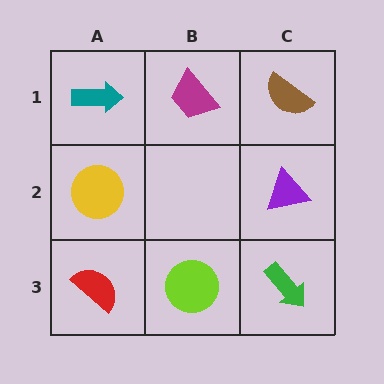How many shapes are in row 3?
3 shapes.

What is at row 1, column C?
A brown semicircle.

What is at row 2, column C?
A purple triangle.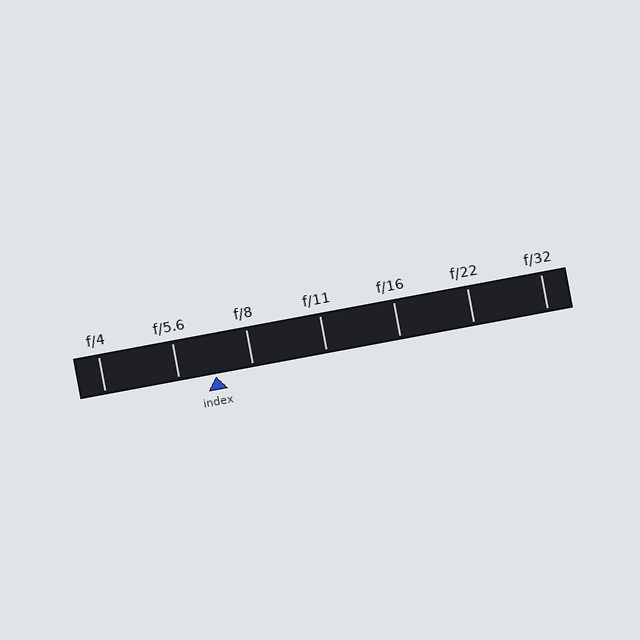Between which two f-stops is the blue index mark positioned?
The index mark is between f/5.6 and f/8.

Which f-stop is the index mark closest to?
The index mark is closest to f/8.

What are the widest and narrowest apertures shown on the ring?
The widest aperture shown is f/4 and the narrowest is f/32.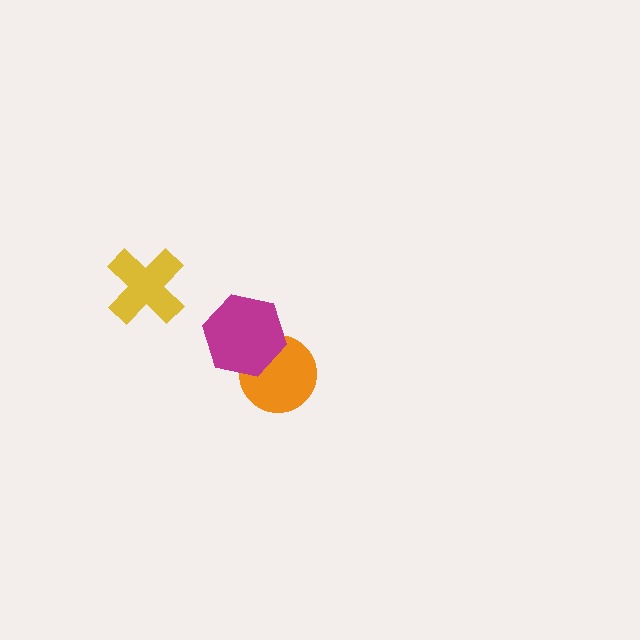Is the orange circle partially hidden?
Yes, it is partially covered by another shape.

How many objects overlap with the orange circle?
1 object overlaps with the orange circle.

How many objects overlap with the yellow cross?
0 objects overlap with the yellow cross.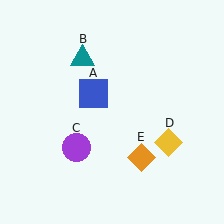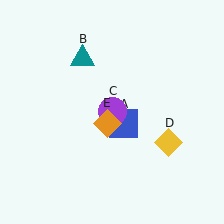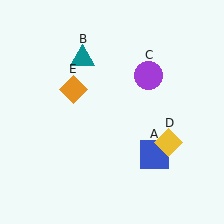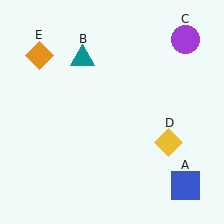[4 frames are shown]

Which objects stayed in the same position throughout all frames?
Teal triangle (object B) and yellow diamond (object D) remained stationary.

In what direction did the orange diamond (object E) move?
The orange diamond (object E) moved up and to the left.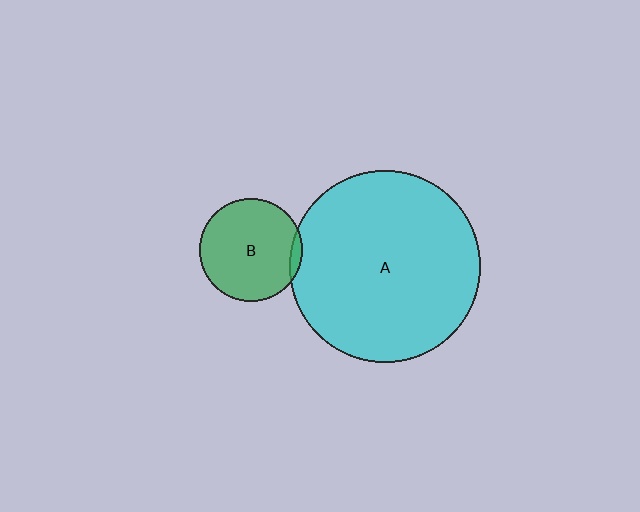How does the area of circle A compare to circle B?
Approximately 3.5 times.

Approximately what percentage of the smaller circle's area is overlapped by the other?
Approximately 5%.